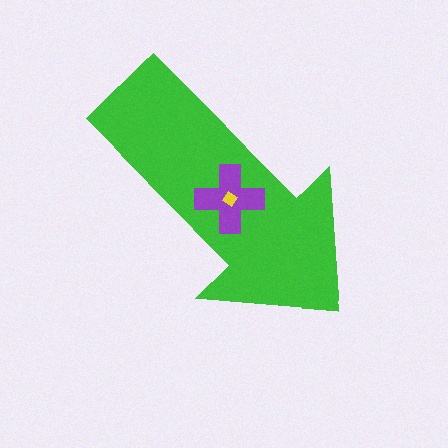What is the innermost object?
The yellow diamond.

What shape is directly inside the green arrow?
The purple cross.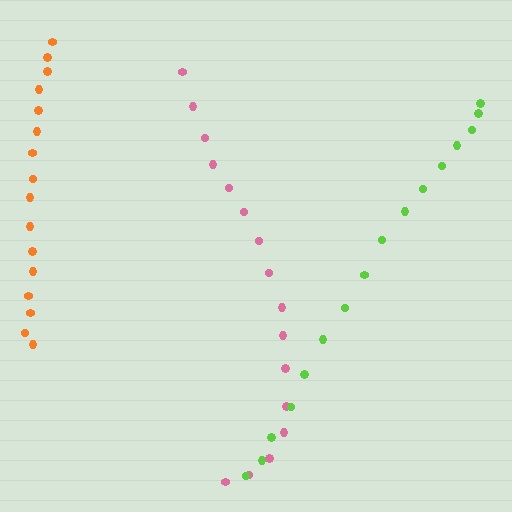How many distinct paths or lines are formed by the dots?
There are 3 distinct paths.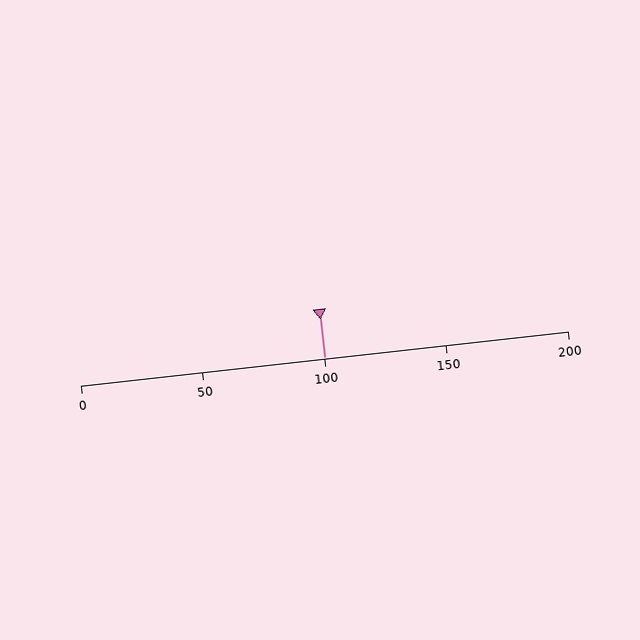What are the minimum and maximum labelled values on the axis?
The axis runs from 0 to 200.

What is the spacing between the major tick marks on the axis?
The major ticks are spaced 50 apart.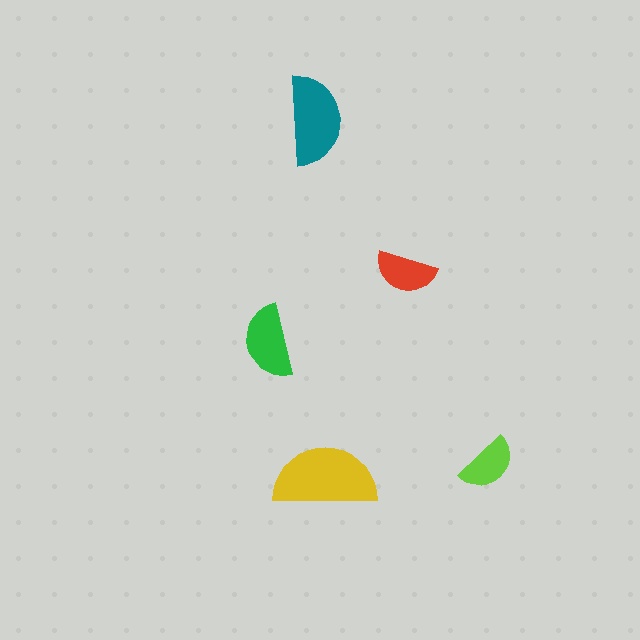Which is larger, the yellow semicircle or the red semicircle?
The yellow one.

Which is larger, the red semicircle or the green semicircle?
The green one.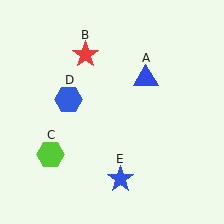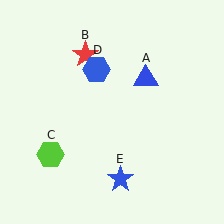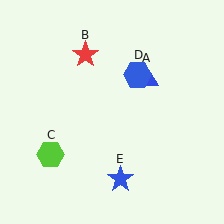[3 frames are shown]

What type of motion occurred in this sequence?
The blue hexagon (object D) rotated clockwise around the center of the scene.